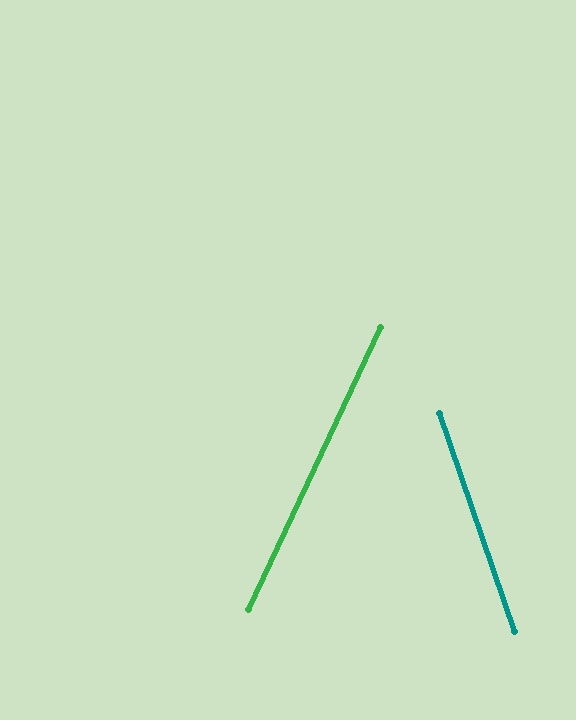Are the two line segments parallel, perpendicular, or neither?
Neither parallel nor perpendicular — they differ by about 44°.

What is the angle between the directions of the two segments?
Approximately 44 degrees.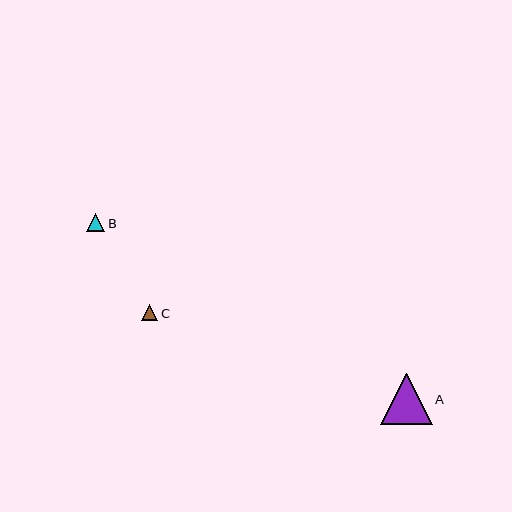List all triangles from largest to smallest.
From largest to smallest: A, B, C.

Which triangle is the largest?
Triangle A is the largest with a size of approximately 52 pixels.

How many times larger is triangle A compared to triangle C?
Triangle A is approximately 3.2 times the size of triangle C.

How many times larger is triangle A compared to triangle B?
Triangle A is approximately 2.9 times the size of triangle B.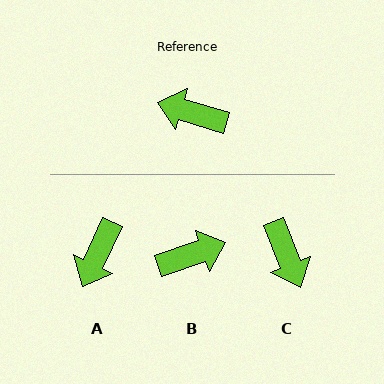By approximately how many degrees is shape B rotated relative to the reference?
Approximately 144 degrees clockwise.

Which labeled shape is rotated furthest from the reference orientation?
B, about 144 degrees away.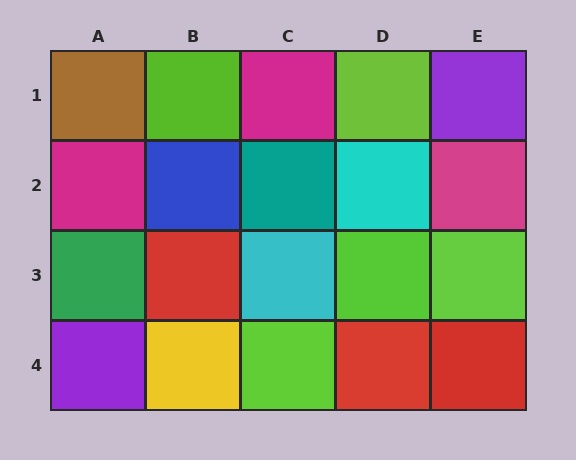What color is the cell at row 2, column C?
Teal.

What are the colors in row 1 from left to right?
Brown, lime, magenta, lime, purple.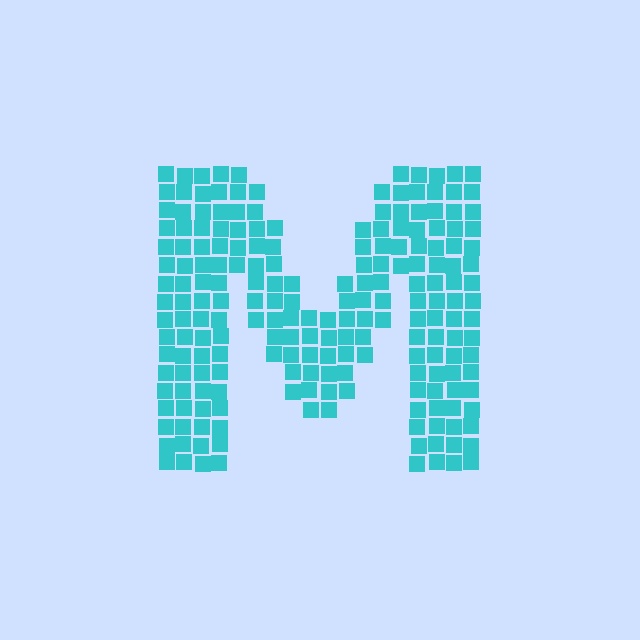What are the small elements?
The small elements are squares.